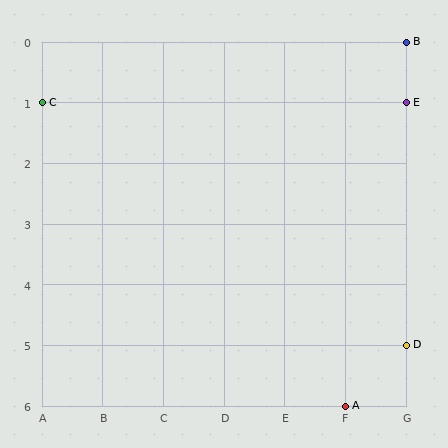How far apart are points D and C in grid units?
Points D and C are 6 columns and 4 rows apart (about 7.2 grid units diagonally).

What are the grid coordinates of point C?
Point C is at grid coordinates (A, 1).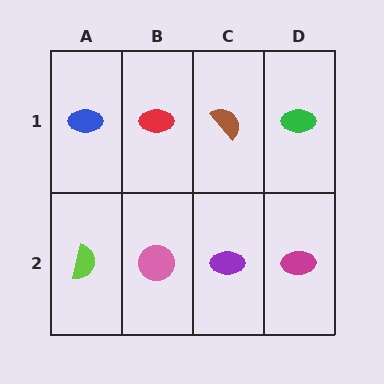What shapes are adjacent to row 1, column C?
A purple ellipse (row 2, column C), a red ellipse (row 1, column B), a green ellipse (row 1, column D).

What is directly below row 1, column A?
A lime semicircle.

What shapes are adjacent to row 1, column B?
A pink circle (row 2, column B), a blue ellipse (row 1, column A), a brown semicircle (row 1, column C).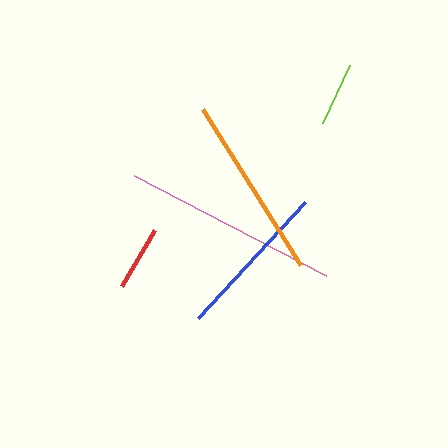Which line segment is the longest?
The pink line is the longest at approximately 216 pixels.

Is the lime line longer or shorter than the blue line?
The blue line is longer than the lime line.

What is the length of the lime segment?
The lime segment is approximately 63 pixels long.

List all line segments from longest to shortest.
From longest to shortest: pink, orange, blue, red, lime.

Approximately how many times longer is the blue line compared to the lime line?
The blue line is approximately 2.5 times the length of the lime line.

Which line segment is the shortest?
The lime line is the shortest at approximately 63 pixels.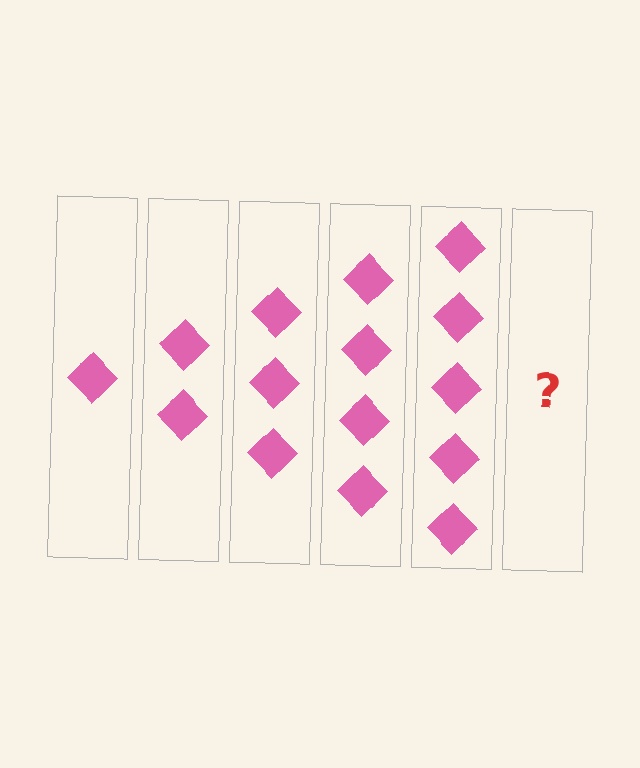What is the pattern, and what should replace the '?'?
The pattern is that each step adds one more diamond. The '?' should be 6 diamonds.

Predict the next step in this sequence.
The next step is 6 diamonds.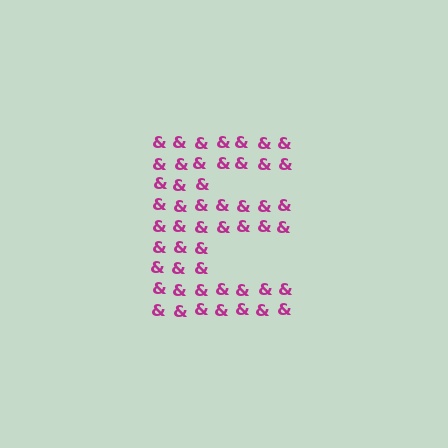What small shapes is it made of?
It is made of small ampersands.